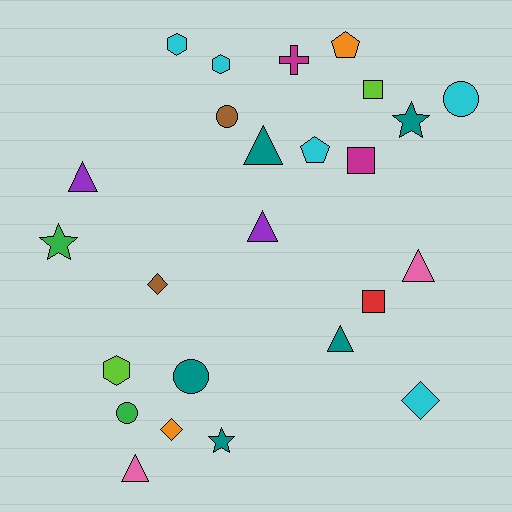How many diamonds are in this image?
There are 3 diamonds.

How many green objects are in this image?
There are 2 green objects.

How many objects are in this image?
There are 25 objects.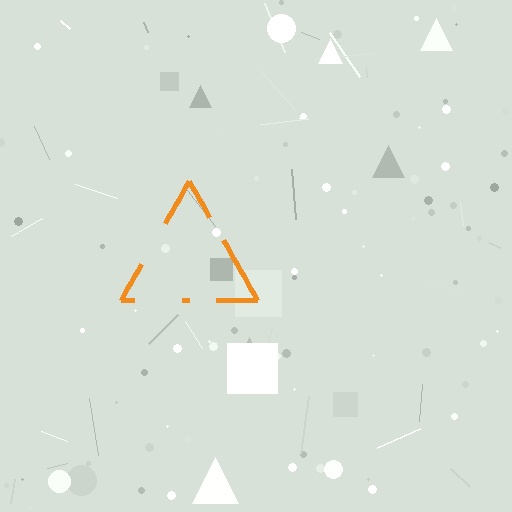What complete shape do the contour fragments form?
The contour fragments form a triangle.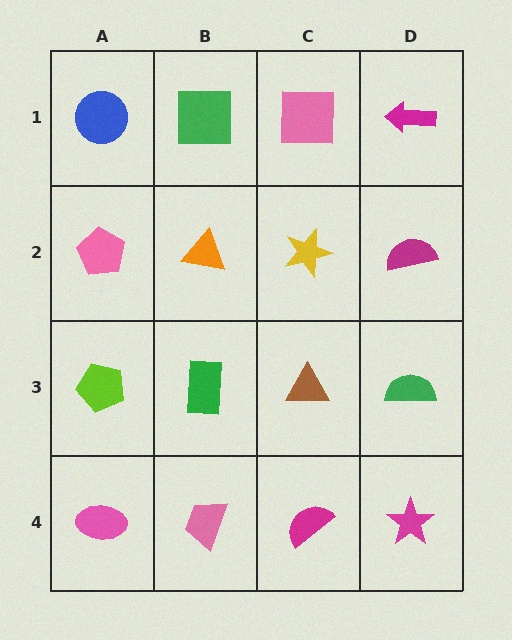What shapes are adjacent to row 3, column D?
A magenta semicircle (row 2, column D), a magenta star (row 4, column D), a brown triangle (row 3, column C).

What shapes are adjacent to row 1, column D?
A magenta semicircle (row 2, column D), a pink square (row 1, column C).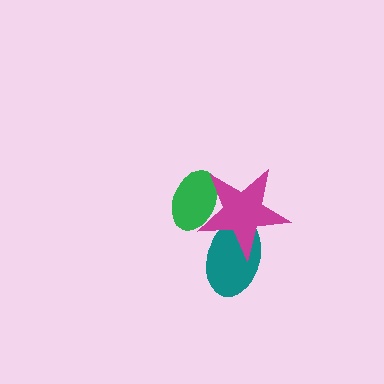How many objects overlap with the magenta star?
2 objects overlap with the magenta star.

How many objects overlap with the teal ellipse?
1 object overlaps with the teal ellipse.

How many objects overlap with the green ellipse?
1 object overlaps with the green ellipse.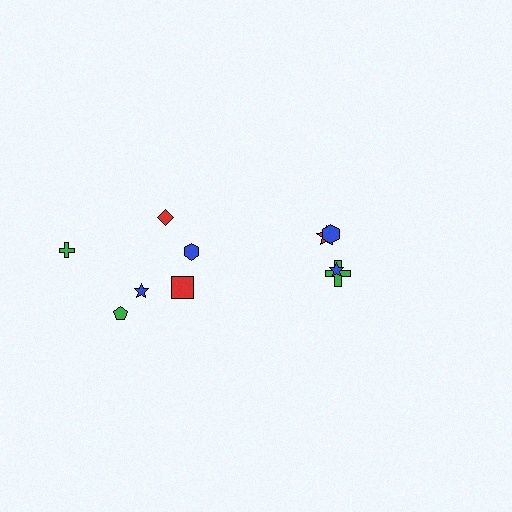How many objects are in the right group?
There are 4 objects.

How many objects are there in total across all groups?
There are 10 objects.